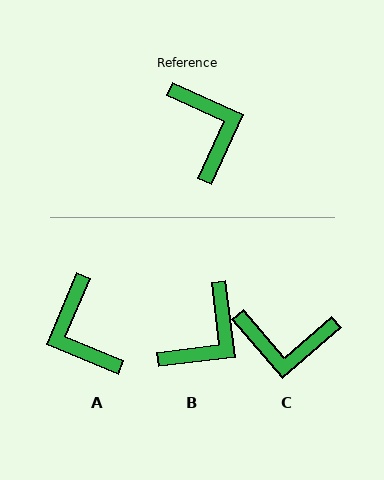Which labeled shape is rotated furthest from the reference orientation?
A, about 178 degrees away.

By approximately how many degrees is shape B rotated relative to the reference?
Approximately 58 degrees clockwise.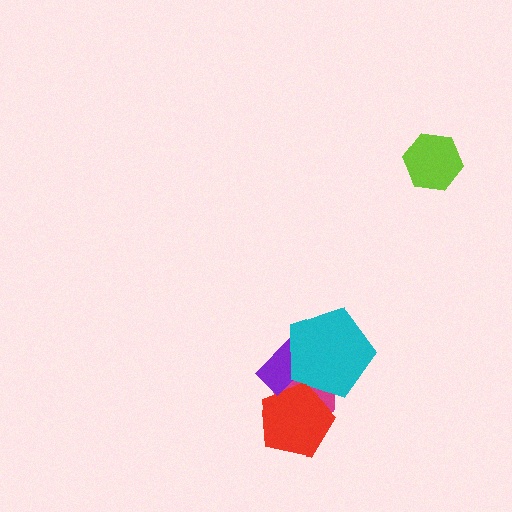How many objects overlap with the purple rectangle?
3 objects overlap with the purple rectangle.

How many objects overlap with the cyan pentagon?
3 objects overlap with the cyan pentagon.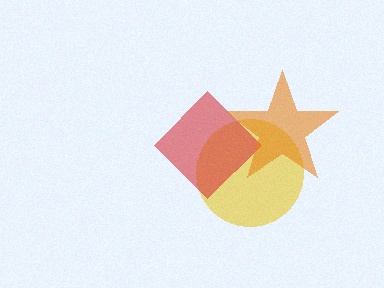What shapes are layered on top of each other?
The layered shapes are: a yellow circle, a red diamond, an orange star.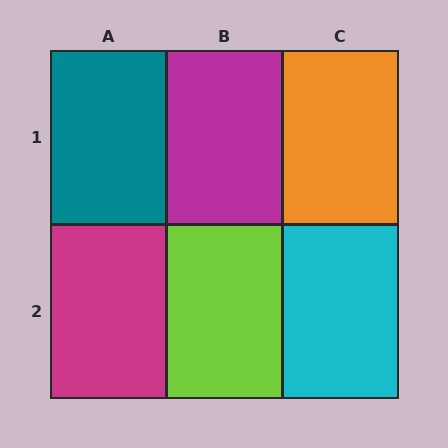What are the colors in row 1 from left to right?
Teal, magenta, orange.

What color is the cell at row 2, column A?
Magenta.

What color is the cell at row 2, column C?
Cyan.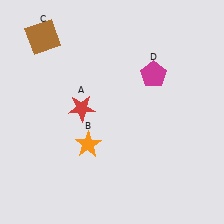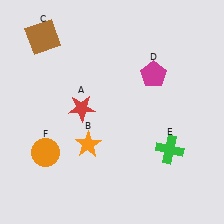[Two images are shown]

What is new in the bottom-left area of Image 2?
An orange circle (F) was added in the bottom-left area of Image 2.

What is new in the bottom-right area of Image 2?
A green cross (E) was added in the bottom-right area of Image 2.